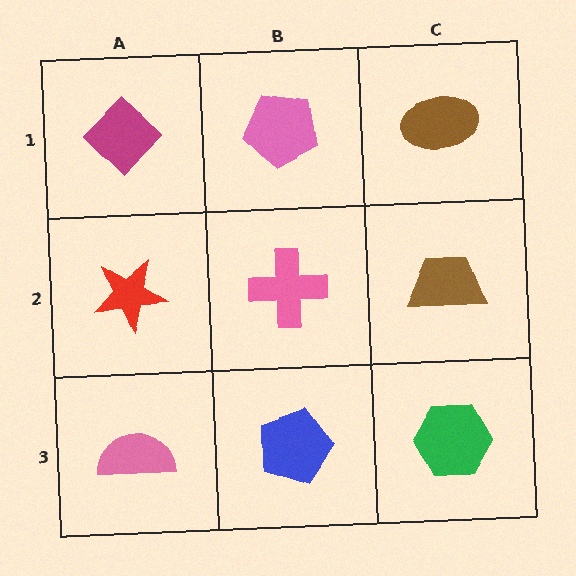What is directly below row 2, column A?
A pink semicircle.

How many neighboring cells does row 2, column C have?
3.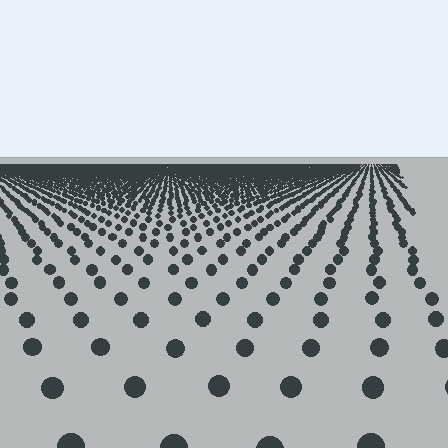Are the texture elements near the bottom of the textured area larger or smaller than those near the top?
Larger. Near the bottom, elements are closer to the viewer and appear at a bigger on-screen size.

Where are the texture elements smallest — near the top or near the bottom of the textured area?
Near the top.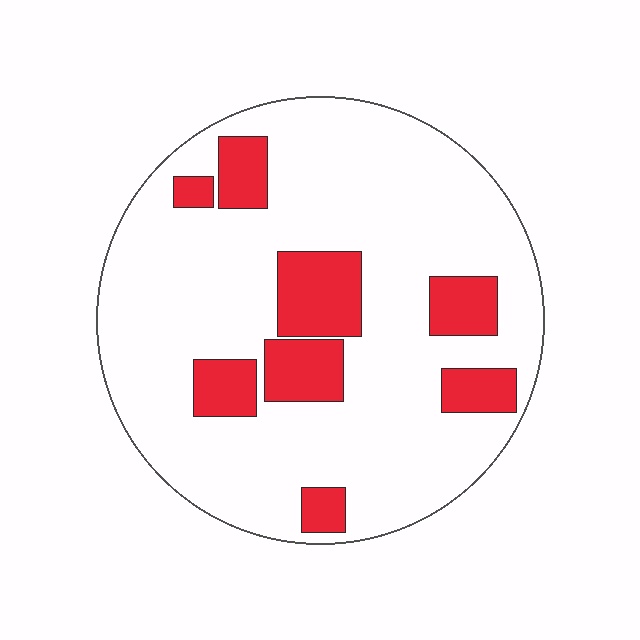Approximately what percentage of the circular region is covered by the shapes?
Approximately 20%.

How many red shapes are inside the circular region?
8.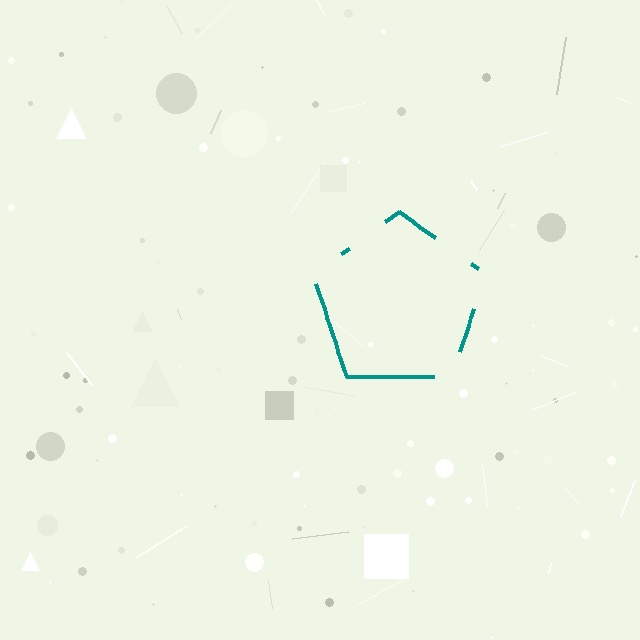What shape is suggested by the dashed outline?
The dashed outline suggests a pentagon.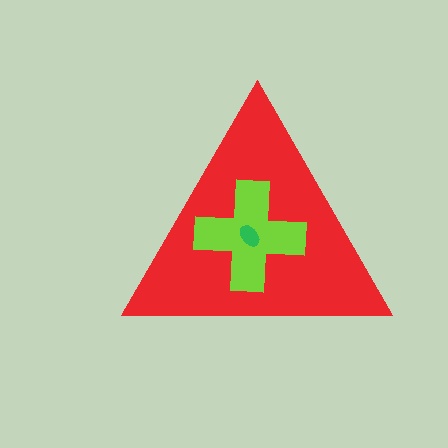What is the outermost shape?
The red triangle.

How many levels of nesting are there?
3.